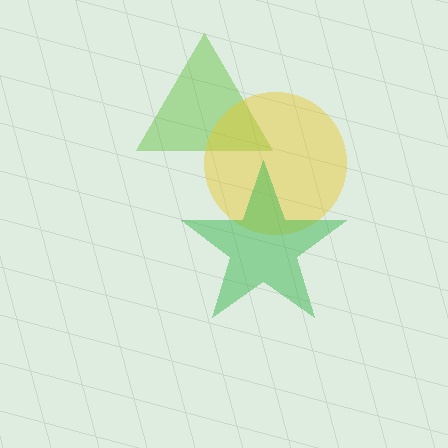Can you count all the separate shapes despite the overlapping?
Yes, there are 3 separate shapes.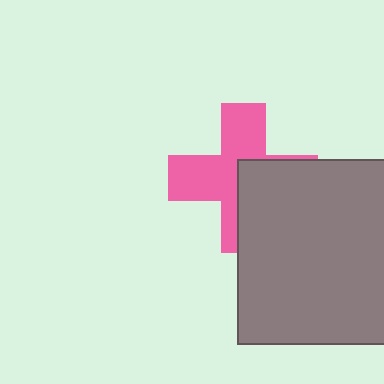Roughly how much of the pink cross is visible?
About half of it is visible (roughly 58%).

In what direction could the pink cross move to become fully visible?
The pink cross could move toward the upper-left. That would shift it out from behind the gray rectangle entirely.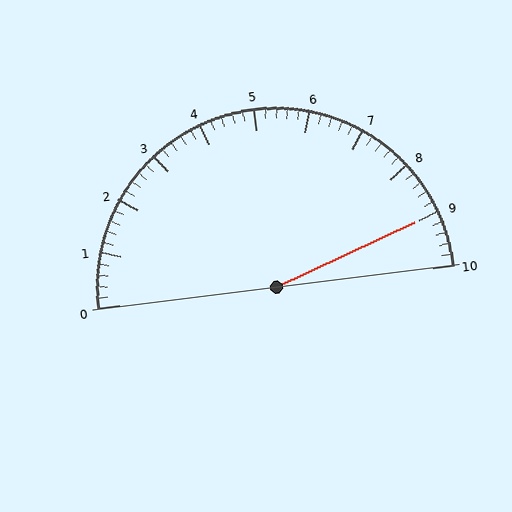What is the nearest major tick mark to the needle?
The nearest major tick mark is 9.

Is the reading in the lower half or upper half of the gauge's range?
The reading is in the upper half of the range (0 to 10).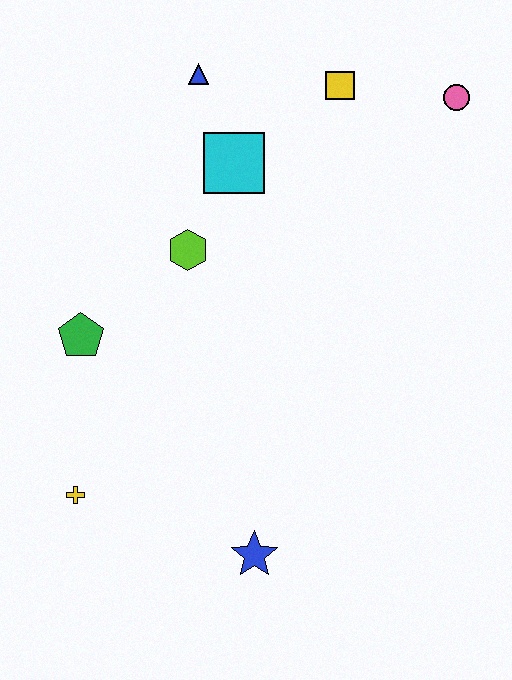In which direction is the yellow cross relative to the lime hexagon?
The yellow cross is below the lime hexagon.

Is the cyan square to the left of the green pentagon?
No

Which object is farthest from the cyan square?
The blue star is farthest from the cyan square.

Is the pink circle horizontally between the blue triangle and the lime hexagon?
No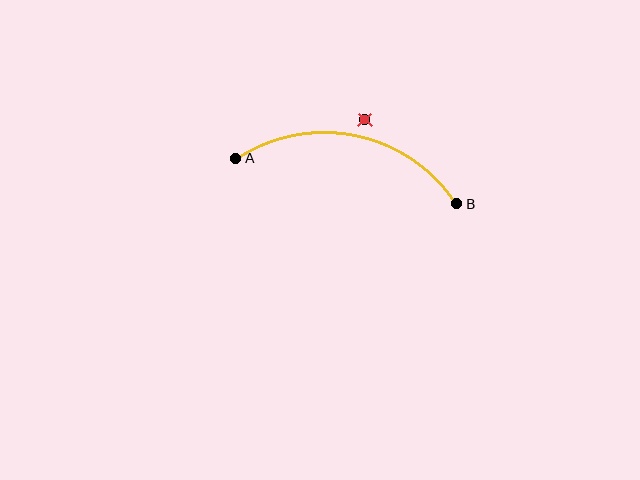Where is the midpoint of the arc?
The arc midpoint is the point on the curve farthest from the straight line joining A and B. It sits above that line.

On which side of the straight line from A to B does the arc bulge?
The arc bulges above the straight line connecting A and B.